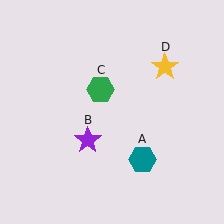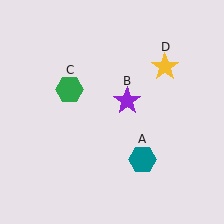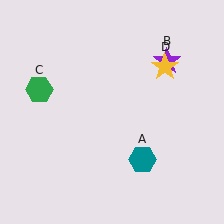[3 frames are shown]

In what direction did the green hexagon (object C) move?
The green hexagon (object C) moved left.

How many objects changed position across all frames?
2 objects changed position: purple star (object B), green hexagon (object C).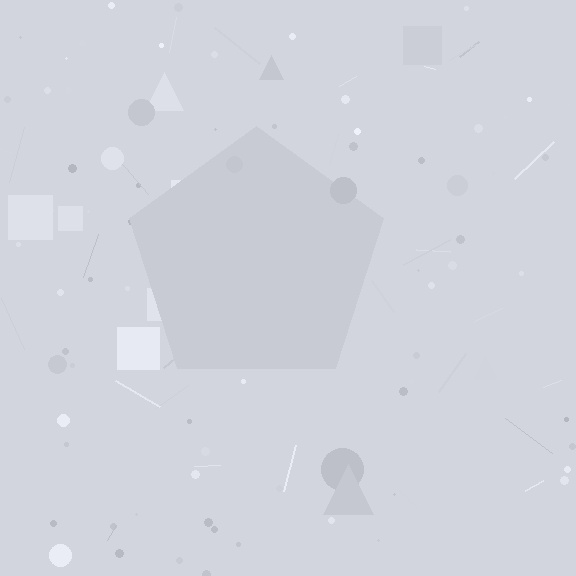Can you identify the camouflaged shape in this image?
The camouflaged shape is a pentagon.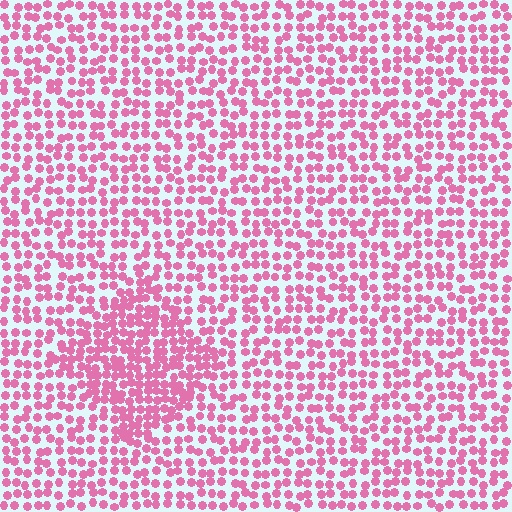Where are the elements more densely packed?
The elements are more densely packed inside the diamond boundary.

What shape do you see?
I see a diamond.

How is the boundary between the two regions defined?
The boundary is defined by a change in element density (approximately 1.7x ratio). All elements are the same color, size, and shape.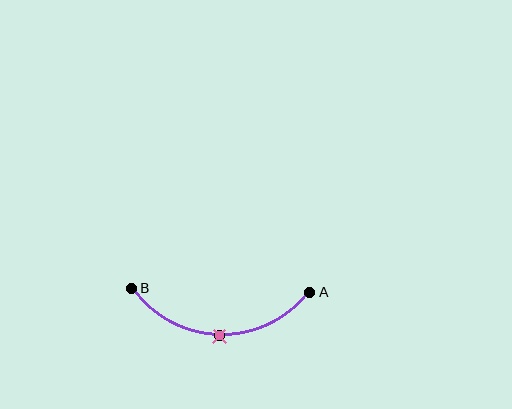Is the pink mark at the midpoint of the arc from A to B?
Yes. The pink mark lies on the arc at equal arc-length from both A and B — it is the arc midpoint.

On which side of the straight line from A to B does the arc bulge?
The arc bulges below the straight line connecting A and B.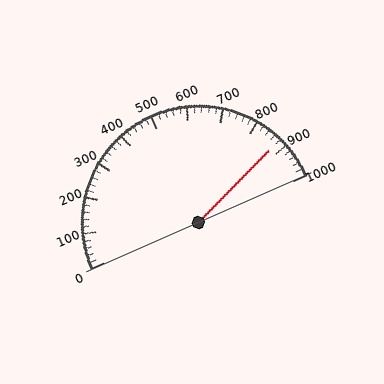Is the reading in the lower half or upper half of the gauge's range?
The reading is in the upper half of the range (0 to 1000).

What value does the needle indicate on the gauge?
The needle indicates approximately 880.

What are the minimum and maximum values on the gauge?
The gauge ranges from 0 to 1000.